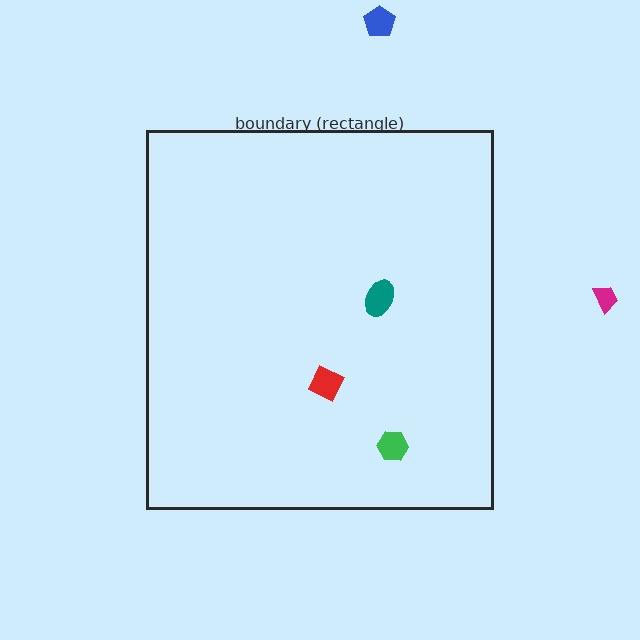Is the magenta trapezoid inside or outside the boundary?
Outside.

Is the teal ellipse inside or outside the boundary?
Inside.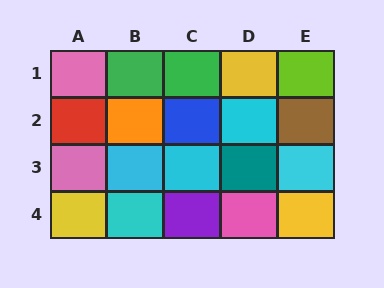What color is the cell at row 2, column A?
Red.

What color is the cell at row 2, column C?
Blue.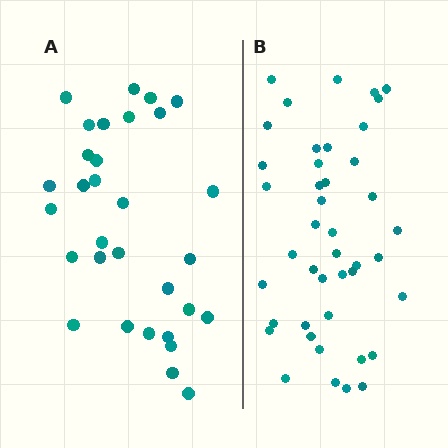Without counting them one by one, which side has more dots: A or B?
Region B (the right region) has more dots.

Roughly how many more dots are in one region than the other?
Region B has roughly 12 or so more dots than region A.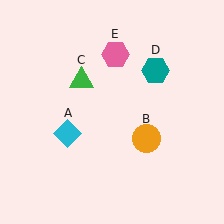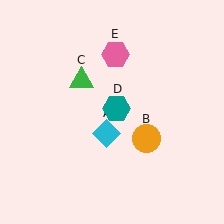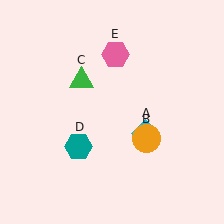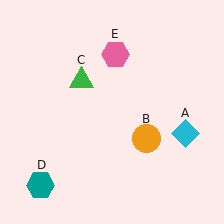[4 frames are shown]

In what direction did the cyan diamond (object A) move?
The cyan diamond (object A) moved right.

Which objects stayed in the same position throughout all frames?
Orange circle (object B) and green triangle (object C) and pink hexagon (object E) remained stationary.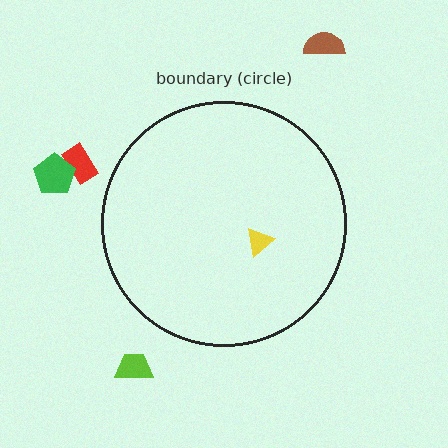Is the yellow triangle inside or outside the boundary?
Inside.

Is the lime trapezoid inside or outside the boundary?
Outside.